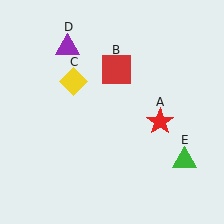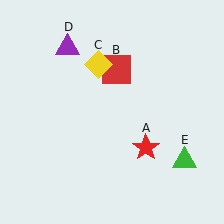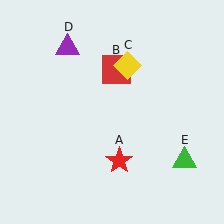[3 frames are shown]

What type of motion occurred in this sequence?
The red star (object A), yellow diamond (object C) rotated clockwise around the center of the scene.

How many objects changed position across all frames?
2 objects changed position: red star (object A), yellow diamond (object C).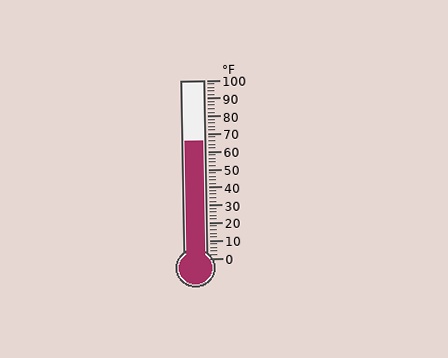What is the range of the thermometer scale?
The thermometer scale ranges from 0°F to 100°F.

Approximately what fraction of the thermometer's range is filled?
The thermometer is filled to approximately 65% of its range.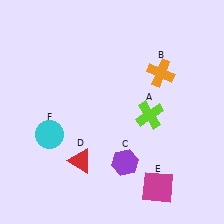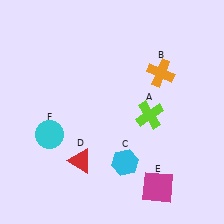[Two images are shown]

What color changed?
The hexagon (C) changed from purple in Image 1 to cyan in Image 2.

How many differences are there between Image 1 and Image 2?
There is 1 difference between the two images.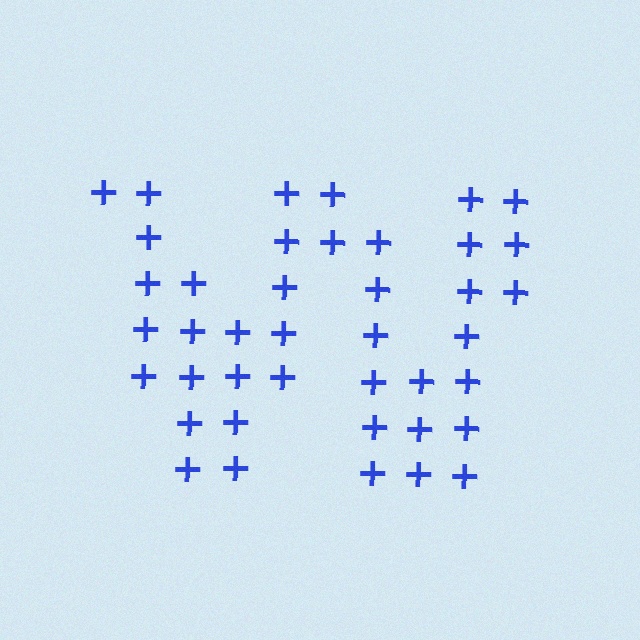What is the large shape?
The large shape is the letter W.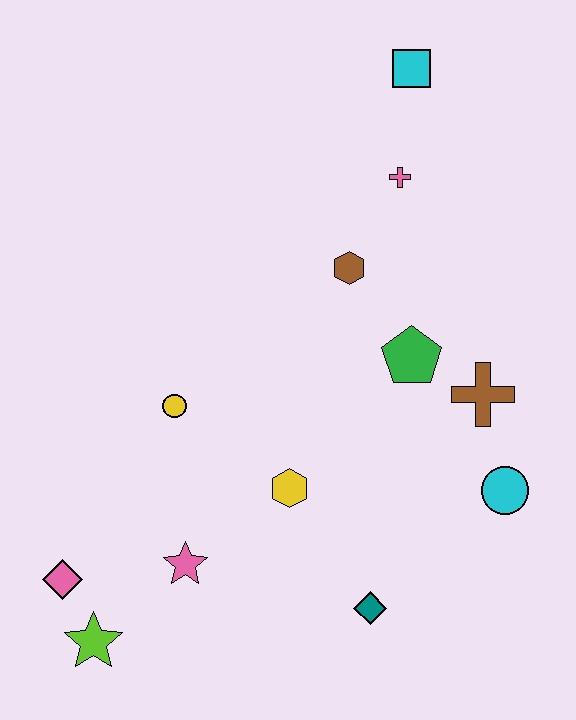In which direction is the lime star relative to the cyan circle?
The lime star is to the left of the cyan circle.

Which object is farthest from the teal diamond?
The cyan square is farthest from the teal diamond.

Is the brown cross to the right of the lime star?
Yes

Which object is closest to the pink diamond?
The lime star is closest to the pink diamond.